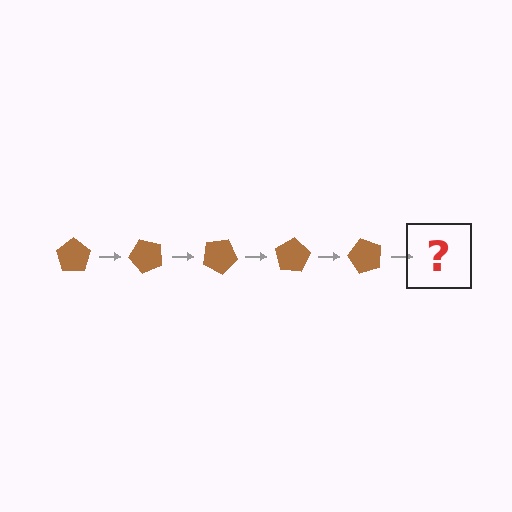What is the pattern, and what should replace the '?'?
The pattern is that the pentagon rotates 50 degrees each step. The '?' should be a brown pentagon rotated 250 degrees.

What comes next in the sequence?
The next element should be a brown pentagon rotated 250 degrees.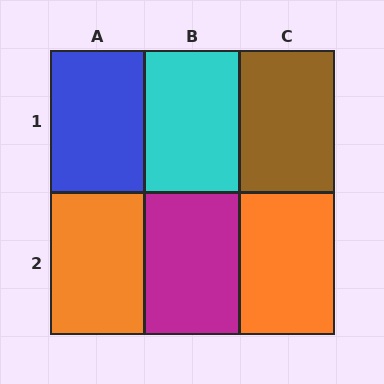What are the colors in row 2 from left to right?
Orange, magenta, orange.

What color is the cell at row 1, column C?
Brown.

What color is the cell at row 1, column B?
Cyan.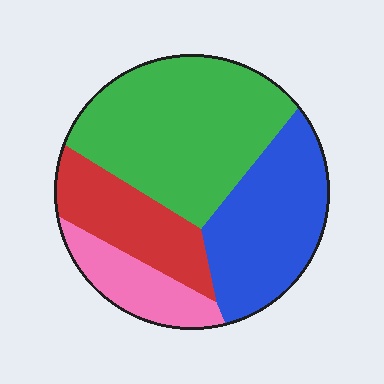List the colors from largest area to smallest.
From largest to smallest: green, blue, red, pink.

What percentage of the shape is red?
Red covers roughly 20% of the shape.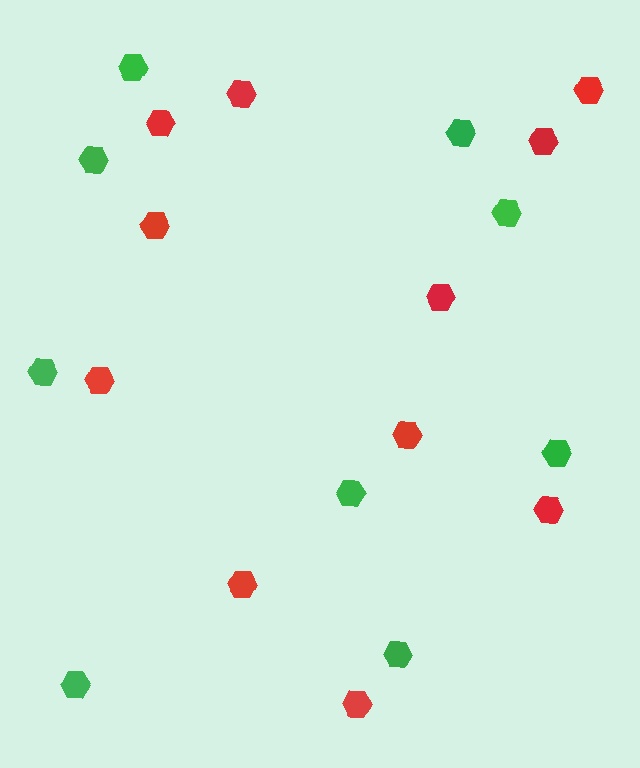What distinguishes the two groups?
There are 2 groups: one group of green hexagons (9) and one group of red hexagons (11).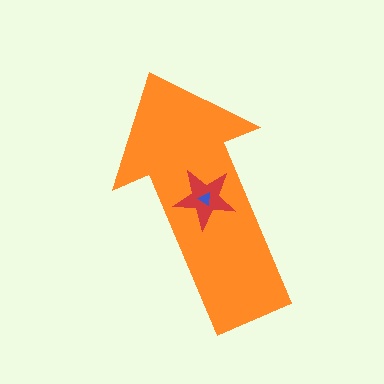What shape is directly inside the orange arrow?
The red star.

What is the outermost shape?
The orange arrow.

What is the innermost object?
The blue triangle.